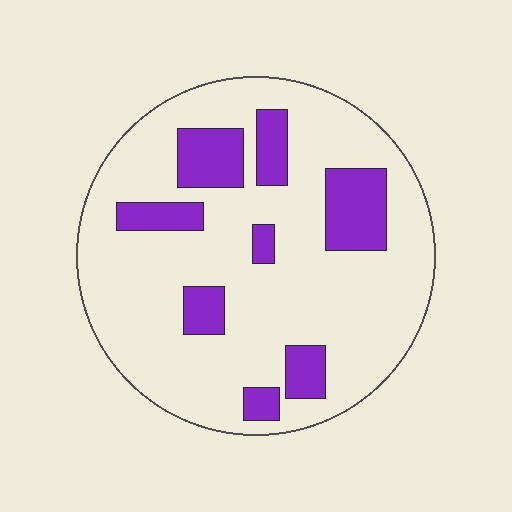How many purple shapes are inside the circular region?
8.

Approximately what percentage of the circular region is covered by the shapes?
Approximately 20%.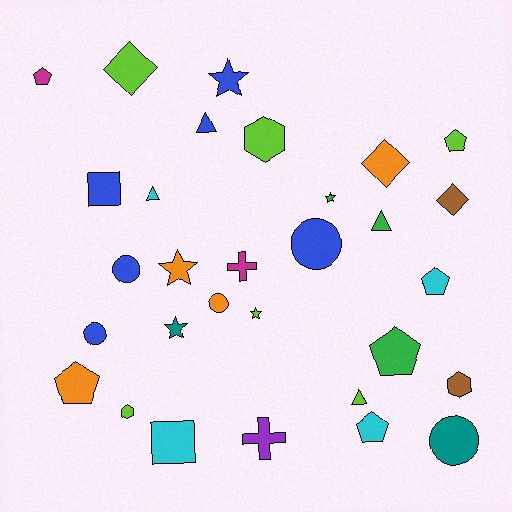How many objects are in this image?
There are 30 objects.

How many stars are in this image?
There are 5 stars.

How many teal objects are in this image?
There are 2 teal objects.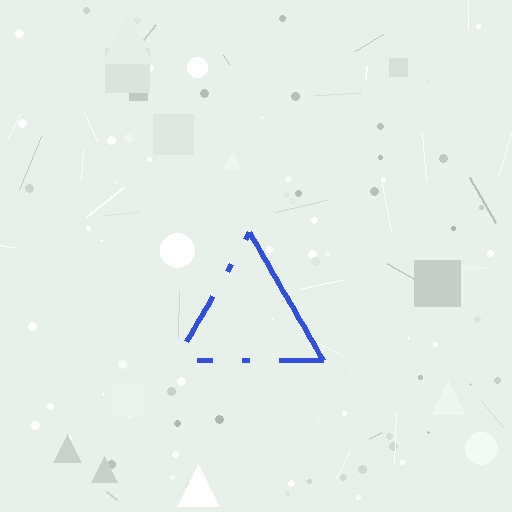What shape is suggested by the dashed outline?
The dashed outline suggests a triangle.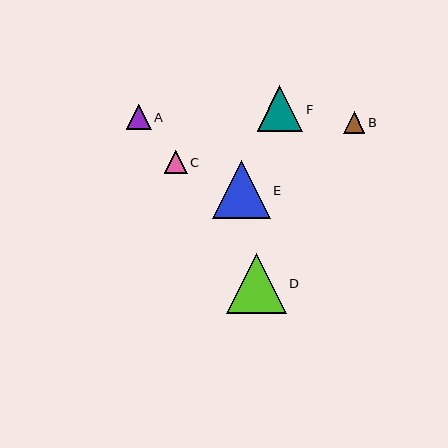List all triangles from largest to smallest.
From largest to smallest: D, E, F, A, C, B.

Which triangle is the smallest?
Triangle B is the smallest with a size of approximately 22 pixels.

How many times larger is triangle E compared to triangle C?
Triangle E is approximately 2.6 times the size of triangle C.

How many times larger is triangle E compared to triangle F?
Triangle E is approximately 1.3 times the size of triangle F.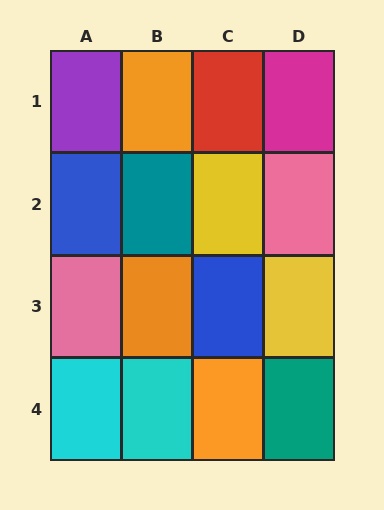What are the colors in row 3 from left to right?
Pink, orange, blue, yellow.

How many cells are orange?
3 cells are orange.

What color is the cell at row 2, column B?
Teal.